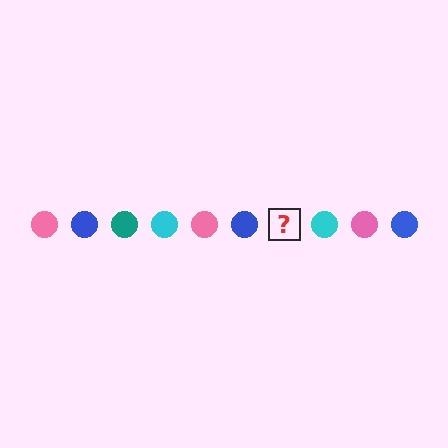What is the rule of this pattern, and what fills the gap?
The rule is that the pattern cycles through pink, blue, teal, cyan circles. The gap should be filled with a teal circle.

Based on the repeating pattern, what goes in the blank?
The blank should be a teal circle.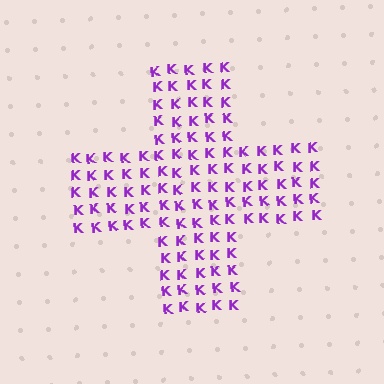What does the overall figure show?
The overall figure shows a cross.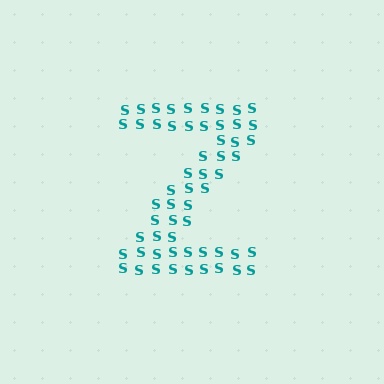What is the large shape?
The large shape is the letter Z.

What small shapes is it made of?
It is made of small letter S's.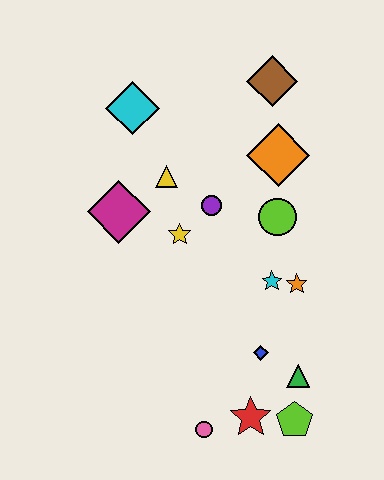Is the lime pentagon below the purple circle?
Yes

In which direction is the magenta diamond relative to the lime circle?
The magenta diamond is to the left of the lime circle.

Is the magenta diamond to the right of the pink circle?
No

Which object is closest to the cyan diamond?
The yellow triangle is closest to the cyan diamond.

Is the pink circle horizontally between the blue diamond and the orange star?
No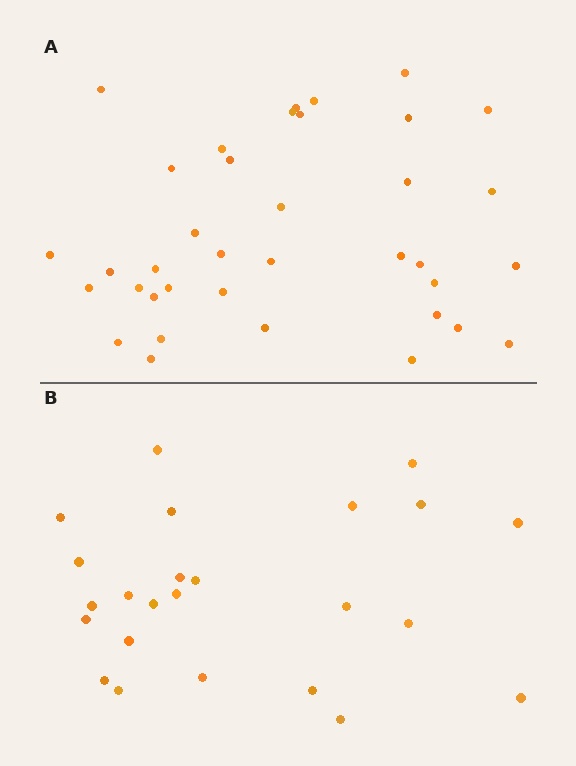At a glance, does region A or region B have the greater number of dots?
Region A (the top region) has more dots.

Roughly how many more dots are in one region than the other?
Region A has approximately 15 more dots than region B.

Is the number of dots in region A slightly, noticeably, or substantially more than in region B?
Region A has substantially more. The ratio is roughly 1.5 to 1.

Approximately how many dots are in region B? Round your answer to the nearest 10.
About 20 dots. (The exact count is 24, which rounds to 20.)